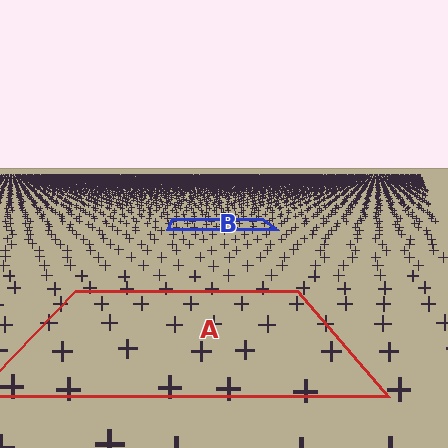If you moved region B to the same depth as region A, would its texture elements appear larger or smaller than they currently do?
They would appear larger. At a closer depth, the same texture elements are projected at a bigger on-screen size.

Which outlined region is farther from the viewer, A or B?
Region B is farther from the viewer — the texture elements inside it appear smaller and more densely packed.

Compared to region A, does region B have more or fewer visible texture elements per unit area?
Region B has more texture elements per unit area — they are packed more densely because it is farther away.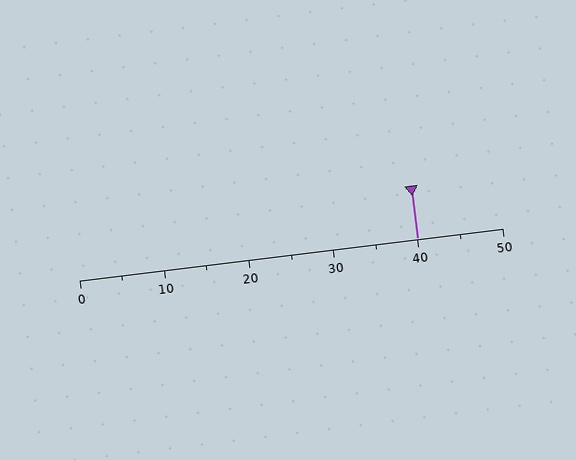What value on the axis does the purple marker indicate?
The marker indicates approximately 40.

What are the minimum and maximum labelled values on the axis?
The axis runs from 0 to 50.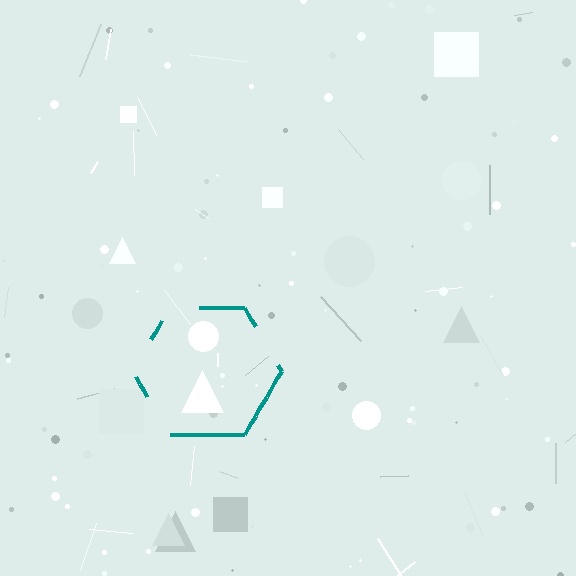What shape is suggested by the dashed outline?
The dashed outline suggests a hexagon.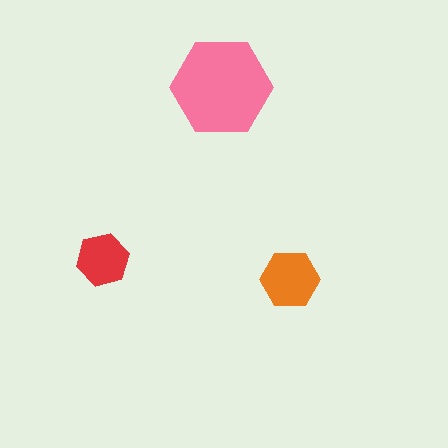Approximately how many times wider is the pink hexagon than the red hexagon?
About 2 times wider.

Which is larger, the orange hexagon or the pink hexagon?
The pink one.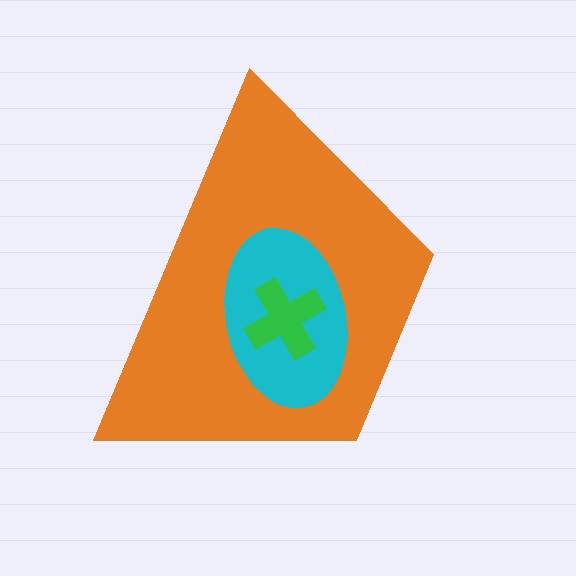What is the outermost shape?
The orange trapezoid.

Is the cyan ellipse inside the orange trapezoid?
Yes.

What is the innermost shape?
The green cross.